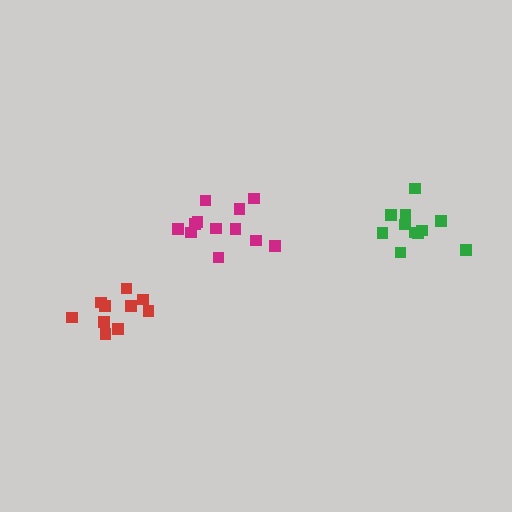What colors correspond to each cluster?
The clusters are colored: red, green, magenta.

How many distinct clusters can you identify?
There are 3 distinct clusters.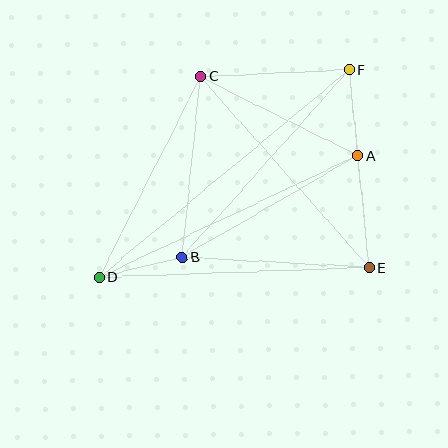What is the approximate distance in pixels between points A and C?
The distance between A and C is approximately 176 pixels.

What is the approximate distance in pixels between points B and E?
The distance between B and E is approximately 187 pixels.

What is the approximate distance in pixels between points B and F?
The distance between B and F is approximately 251 pixels.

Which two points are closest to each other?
Points B and D are closest to each other.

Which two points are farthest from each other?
Points D and F are farthest from each other.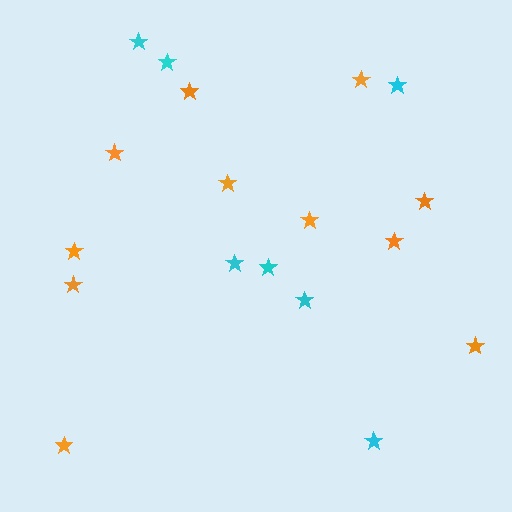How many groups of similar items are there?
There are 2 groups: one group of cyan stars (7) and one group of orange stars (11).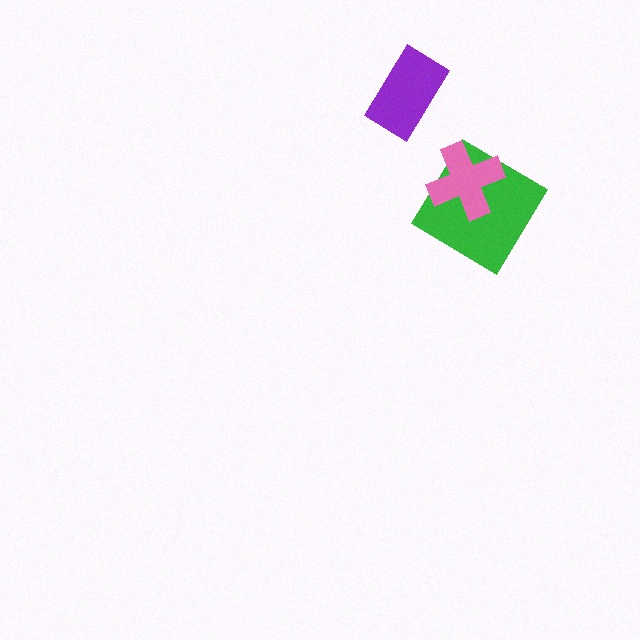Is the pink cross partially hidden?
No, no other shape covers it.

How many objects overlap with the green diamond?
1 object overlaps with the green diamond.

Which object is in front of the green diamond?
The pink cross is in front of the green diamond.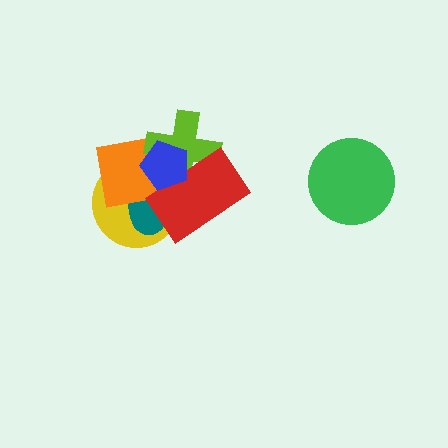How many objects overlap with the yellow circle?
5 objects overlap with the yellow circle.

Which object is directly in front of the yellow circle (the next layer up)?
The teal ellipse is directly in front of the yellow circle.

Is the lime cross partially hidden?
Yes, it is partially covered by another shape.